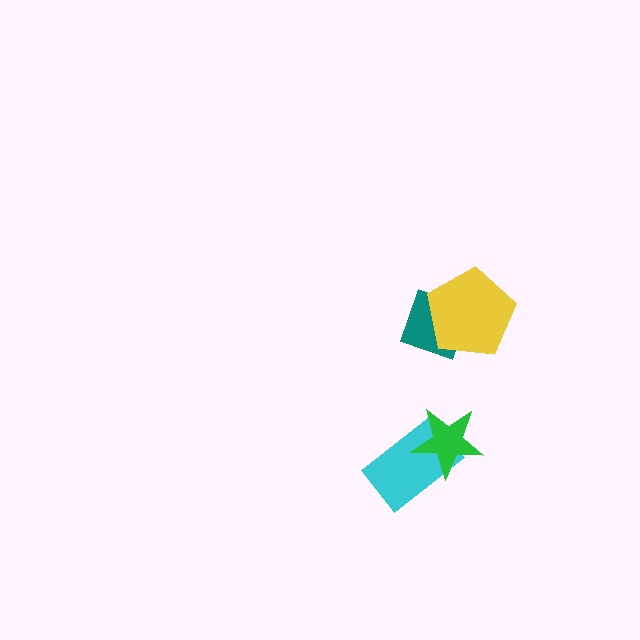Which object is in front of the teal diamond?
The yellow pentagon is in front of the teal diamond.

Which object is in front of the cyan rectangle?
The green star is in front of the cyan rectangle.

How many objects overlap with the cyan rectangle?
1 object overlaps with the cyan rectangle.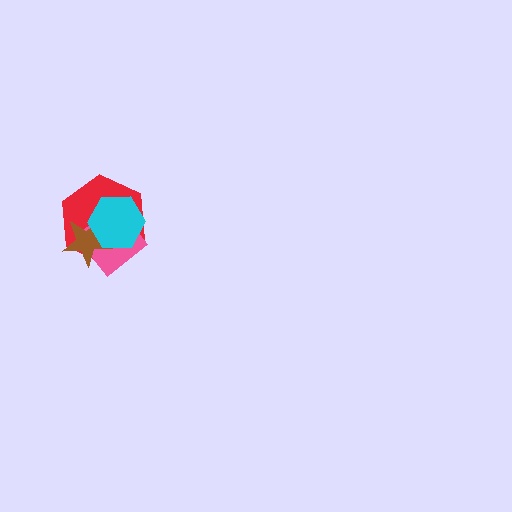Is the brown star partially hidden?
Yes, it is partially covered by another shape.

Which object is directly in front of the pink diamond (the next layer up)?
The brown star is directly in front of the pink diamond.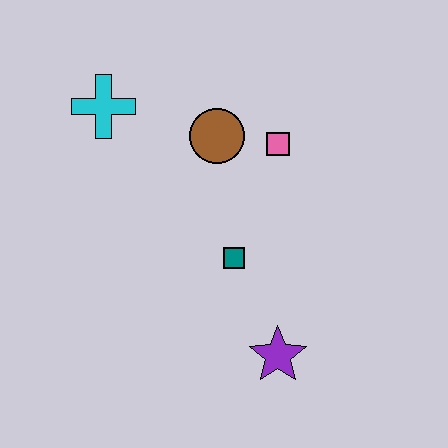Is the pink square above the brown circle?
No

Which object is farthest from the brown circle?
The purple star is farthest from the brown circle.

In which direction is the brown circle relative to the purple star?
The brown circle is above the purple star.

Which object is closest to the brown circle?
The pink square is closest to the brown circle.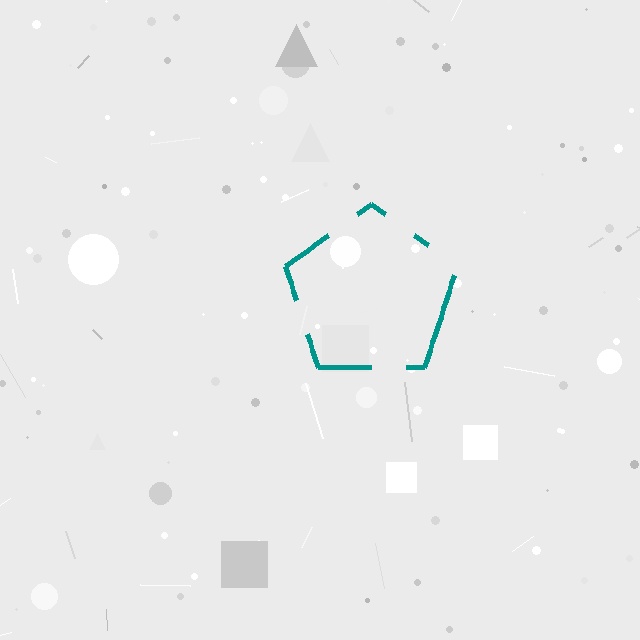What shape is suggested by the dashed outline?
The dashed outline suggests a pentagon.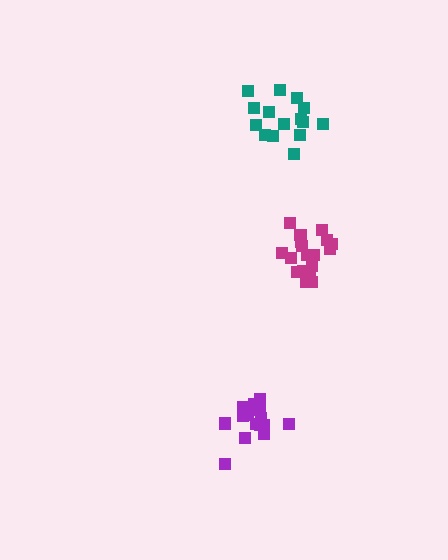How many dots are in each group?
Group 1: 16 dots, Group 2: 15 dots, Group 3: 18 dots (49 total).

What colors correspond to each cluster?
The clusters are colored: purple, teal, magenta.